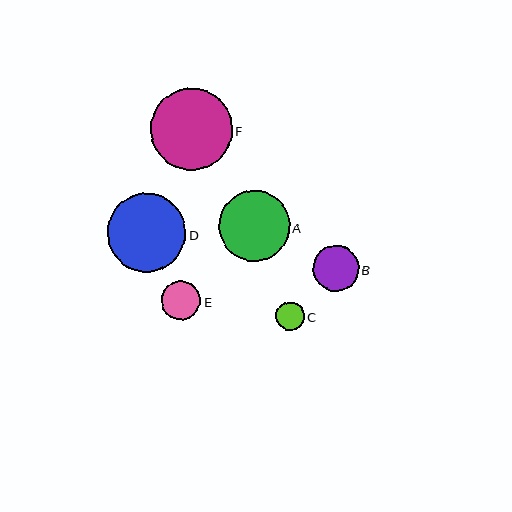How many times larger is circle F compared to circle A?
Circle F is approximately 1.2 times the size of circle A.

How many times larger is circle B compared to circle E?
Circle B is approximately 1.2 times the size of circle E.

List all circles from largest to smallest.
From largest to smallest: F, D, A, B, E, C.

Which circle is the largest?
Circle F is the largest with a size of approximately 82 pixels.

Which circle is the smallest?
Circle C is the smallest with a size of approximately 29 pixels.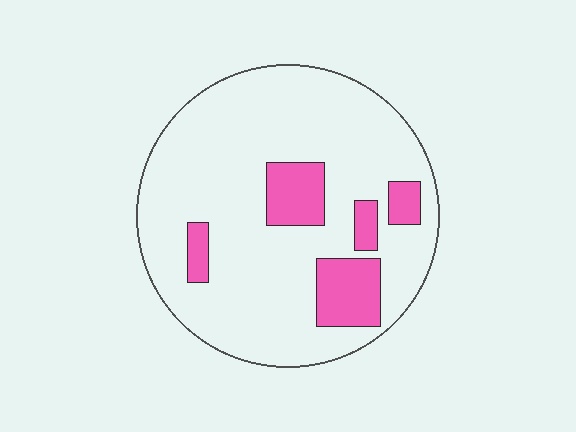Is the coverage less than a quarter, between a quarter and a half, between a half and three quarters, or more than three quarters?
Less than a quarter.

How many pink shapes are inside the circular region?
5.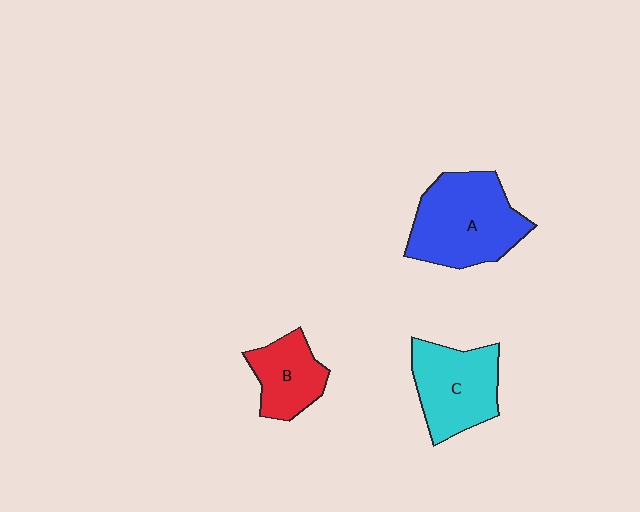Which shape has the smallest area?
Shape B (red).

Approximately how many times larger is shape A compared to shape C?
Approximately 1.3 times.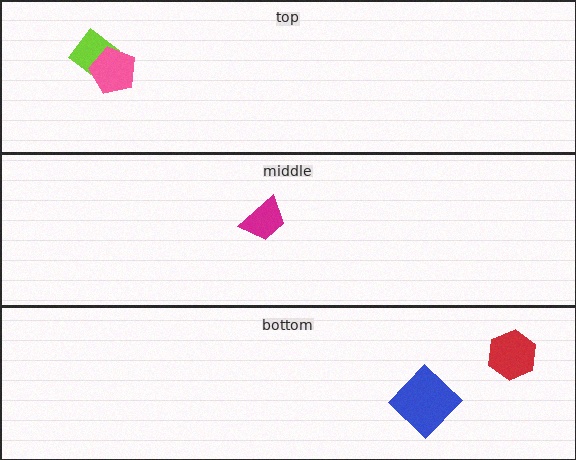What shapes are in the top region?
The lime diamond, the pink pentagon.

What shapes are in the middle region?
The magenta trapezoid.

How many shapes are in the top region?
2.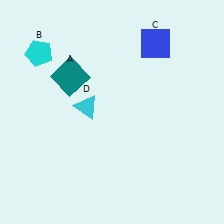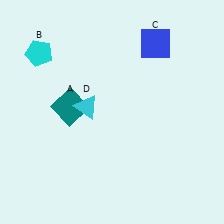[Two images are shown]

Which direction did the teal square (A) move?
The teal square (A) moved down.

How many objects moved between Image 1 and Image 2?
1 object moved between the two images.